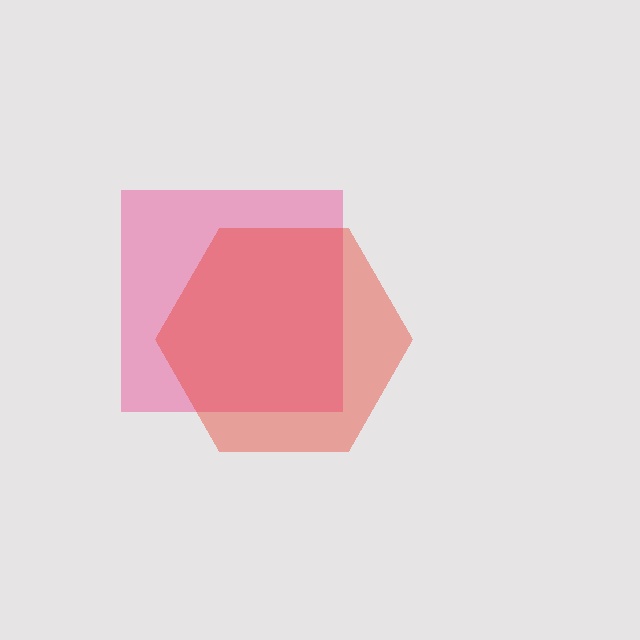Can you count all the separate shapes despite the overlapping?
Yes, there are 2 separate shapes.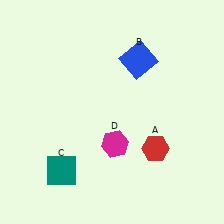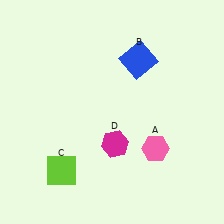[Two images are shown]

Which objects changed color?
A changed from red to pink. C changed from teal to lime.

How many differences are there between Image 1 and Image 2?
There are 2 differences between the two images.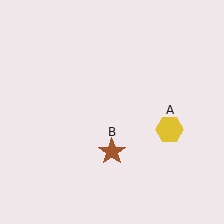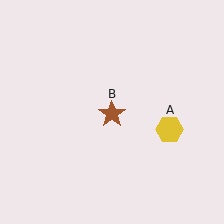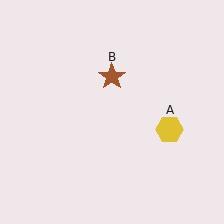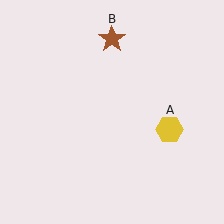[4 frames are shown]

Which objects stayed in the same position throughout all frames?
Yellow hexagon (object A) remained stationary.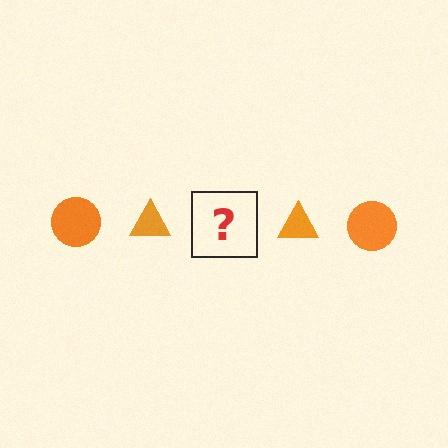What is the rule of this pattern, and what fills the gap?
The rule is that the pattern cycles through circle, triangle shapes in orange. The gap should be filled with an orange circle.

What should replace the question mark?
The question mark should be replaced with an orange circle.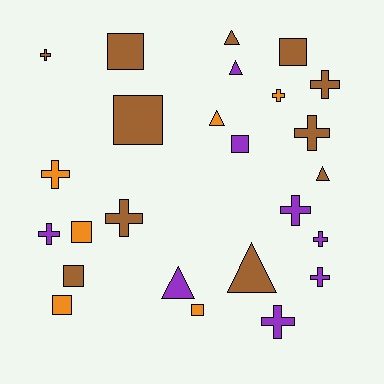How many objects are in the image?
There are 25 objects.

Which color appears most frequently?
Brown, with 11 objects.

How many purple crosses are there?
There are 5 purple crosses.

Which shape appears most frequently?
Cross, with 11 objects.